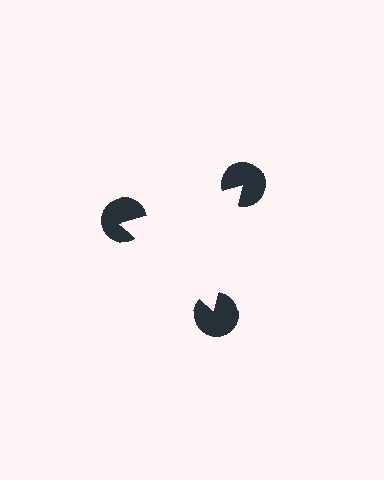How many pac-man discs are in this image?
There are 3 — one at each vertex of the illusory triangle.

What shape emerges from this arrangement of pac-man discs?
An illusory triangle — its edges are inferred from the aligned wedge cuts in the pac-man discs, not physically drawn.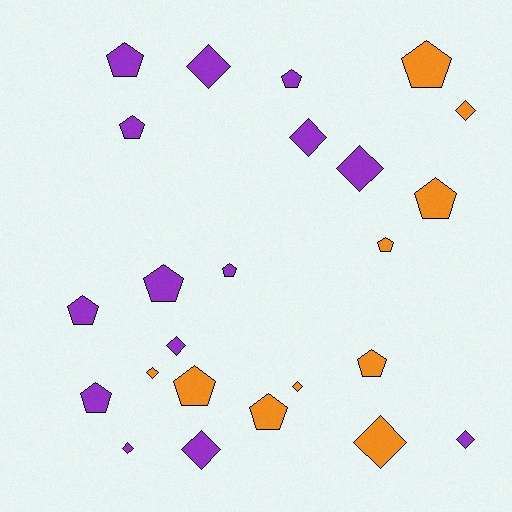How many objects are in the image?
There are 24 objects.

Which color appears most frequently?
Purple, with 14 objects.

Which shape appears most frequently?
Pentagon, with 13 objects.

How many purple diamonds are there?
There are 7 purple diamonds.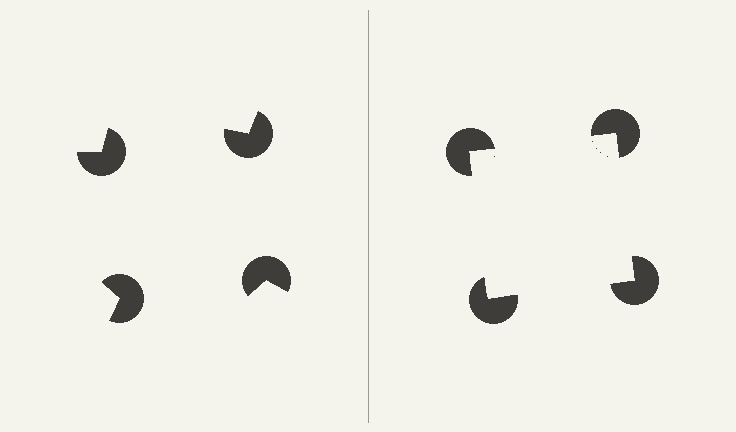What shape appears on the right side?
An illusory square.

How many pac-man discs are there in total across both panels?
8 — 4 on each side.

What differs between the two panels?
The pac-man discs are positioned identically on both sides; only the wedge orientations differ. On the right they align to a square; on the left they are misaligned.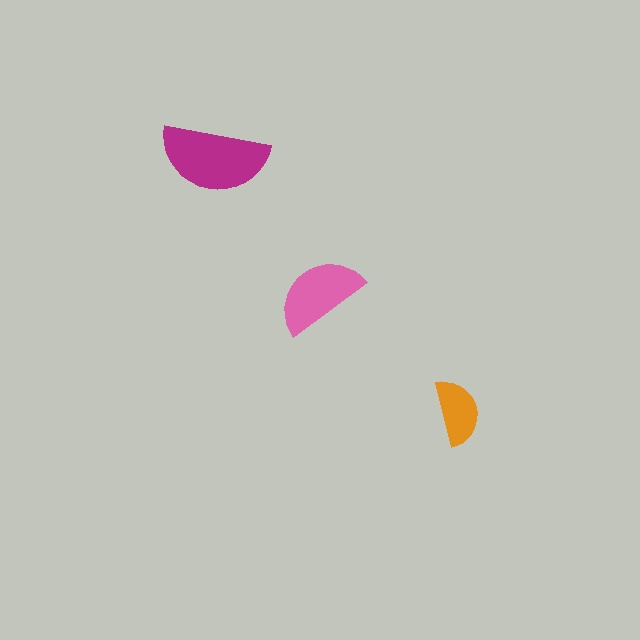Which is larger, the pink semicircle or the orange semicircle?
The pink one.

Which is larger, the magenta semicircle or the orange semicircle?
The magenta one.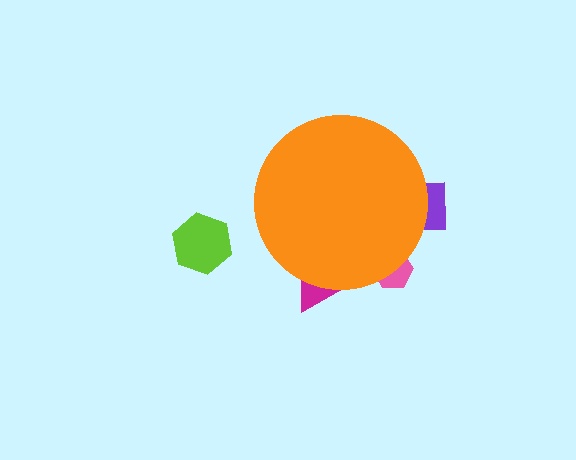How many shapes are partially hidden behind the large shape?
3 shapes are partially hidden.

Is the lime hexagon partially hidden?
No, the lime hexagon is fully visible.